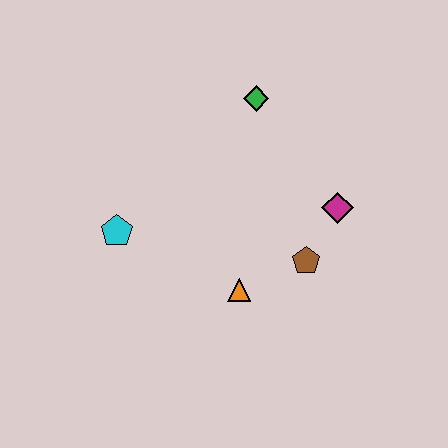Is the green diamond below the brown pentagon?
No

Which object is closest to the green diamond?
The magenta diamond is closest to the green diamond.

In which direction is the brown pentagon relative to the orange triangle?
The brown pentagon is to the right of the orange triangle.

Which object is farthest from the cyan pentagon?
The magenta diamond is farthest from the cyan pentagon.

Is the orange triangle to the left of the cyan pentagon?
No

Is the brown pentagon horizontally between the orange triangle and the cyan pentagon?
No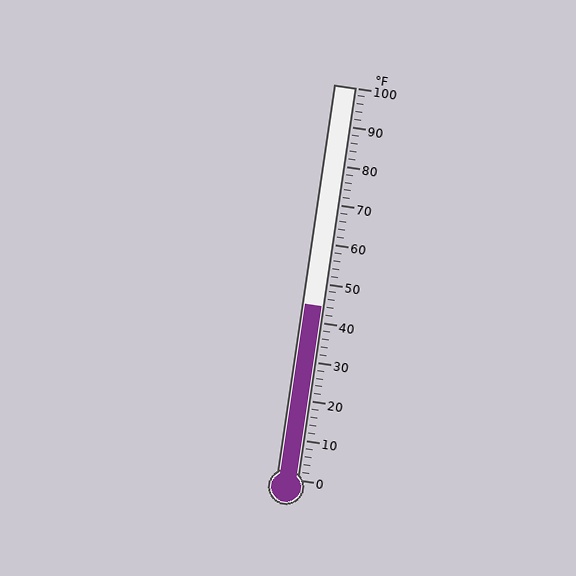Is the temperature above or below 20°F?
The temperature is above 20°F.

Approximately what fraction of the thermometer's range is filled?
The thermometer is filled to approximately 45% of its range.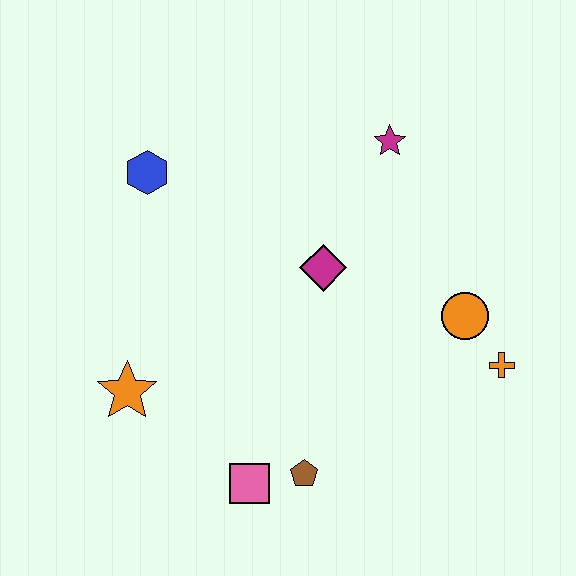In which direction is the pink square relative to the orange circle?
The pink square is to the left of the orange circle.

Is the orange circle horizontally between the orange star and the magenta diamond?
No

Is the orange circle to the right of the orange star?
Yes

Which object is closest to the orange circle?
The orange cross is closest to the orange circle.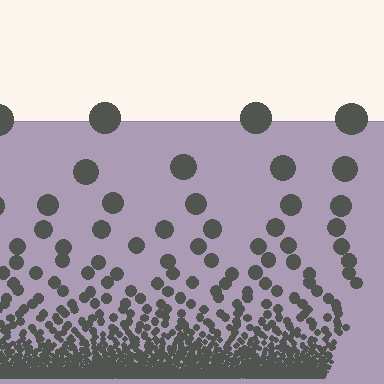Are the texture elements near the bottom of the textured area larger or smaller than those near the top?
Smaller. The gradient is inverted — elements near the bottom are smaller and denser.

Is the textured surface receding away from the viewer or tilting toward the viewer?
The surface appears to tilt toward the viewer. Texture elements get larger and sparser toward the top.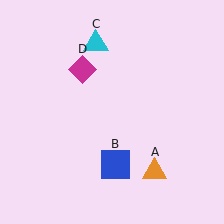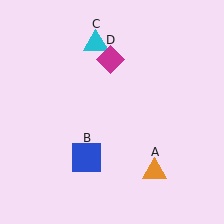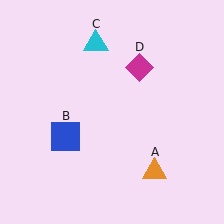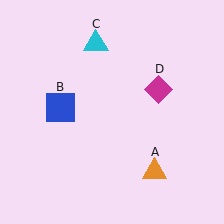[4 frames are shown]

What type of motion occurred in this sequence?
The blue square (object B), magenta diamond (object D) rotated clockwise around the center of the scene.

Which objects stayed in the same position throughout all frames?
Orange triangle (object A) and cyan triangle (object C) remained stationary.